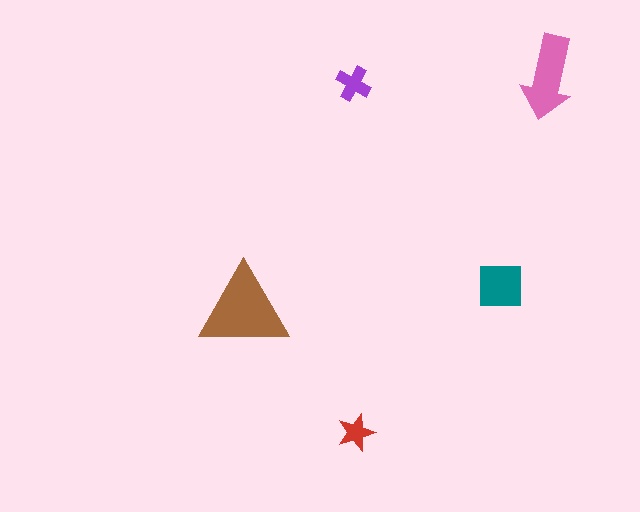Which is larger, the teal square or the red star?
The teal square.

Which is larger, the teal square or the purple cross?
The teal square.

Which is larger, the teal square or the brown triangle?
The brown triangle.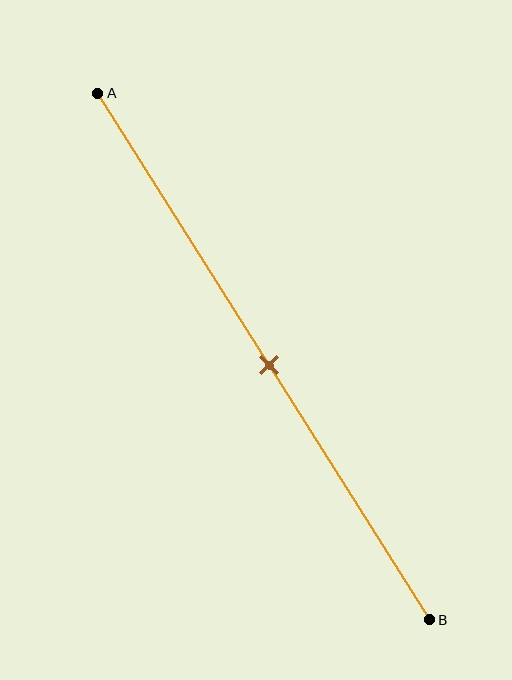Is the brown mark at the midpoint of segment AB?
Yes, the mark is approximately at the midpoint.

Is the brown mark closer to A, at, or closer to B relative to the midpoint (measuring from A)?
The brown mark is approximately at the midpoint of segment AB.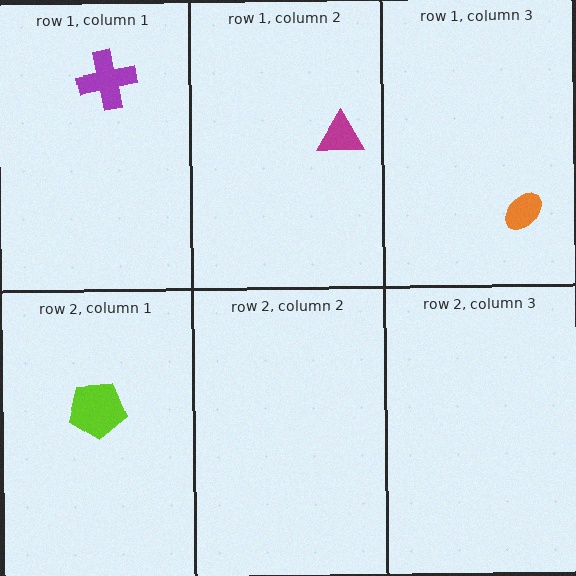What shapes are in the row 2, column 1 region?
The lime pentagon.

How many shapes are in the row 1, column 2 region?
1.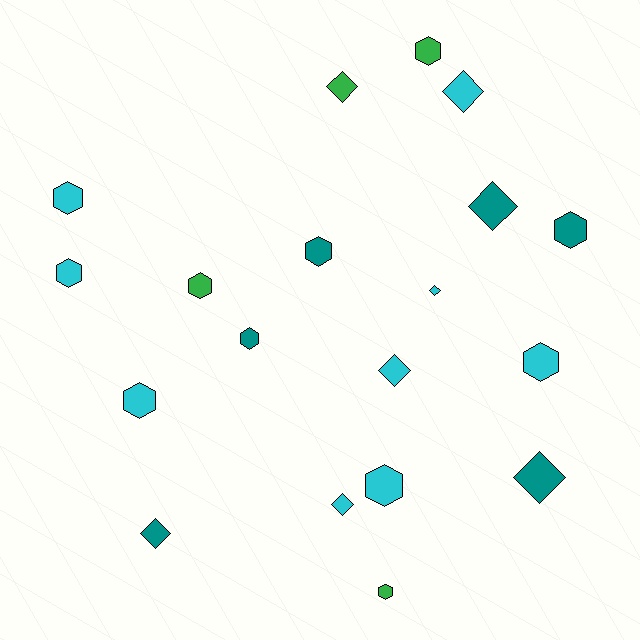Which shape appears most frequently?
Hexagon, with 11 objects.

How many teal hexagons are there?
There are 3 teal hexagons.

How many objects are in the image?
There are 19 objects.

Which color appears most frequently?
Cyan, with 9 objects.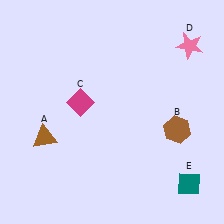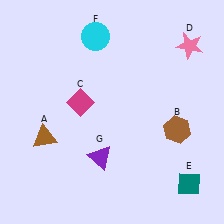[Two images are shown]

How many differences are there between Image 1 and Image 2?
There are 2 differences between the two images.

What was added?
A cyan circle (F), a purple triangle (G) were added in Image 2.